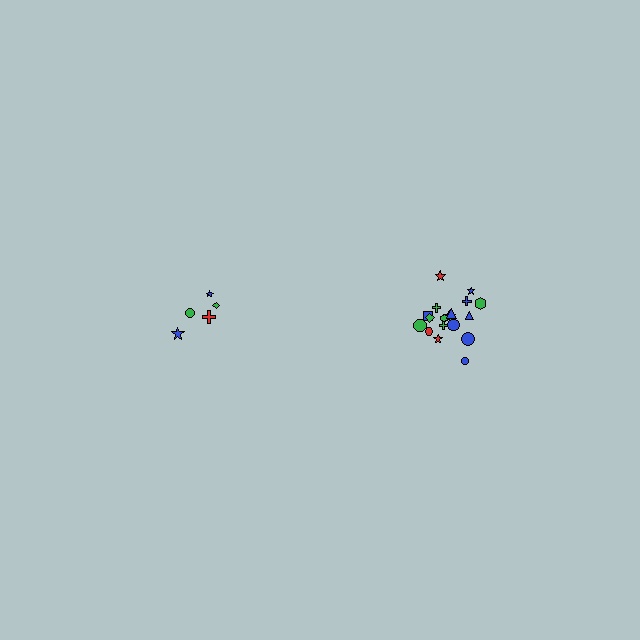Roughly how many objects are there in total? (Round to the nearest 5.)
Roughly 25 objects in total.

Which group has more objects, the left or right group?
The right group.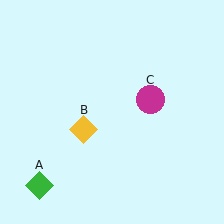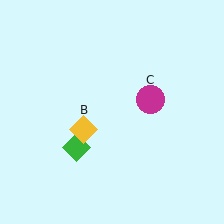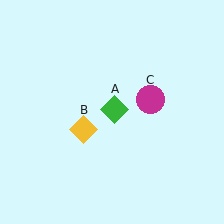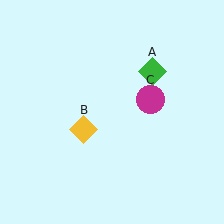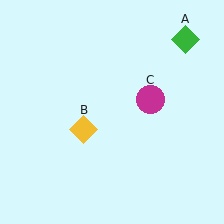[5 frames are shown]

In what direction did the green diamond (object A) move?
The green diamond (object A) moved up and to the right.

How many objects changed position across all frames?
1 object changed position: green diamond (object A).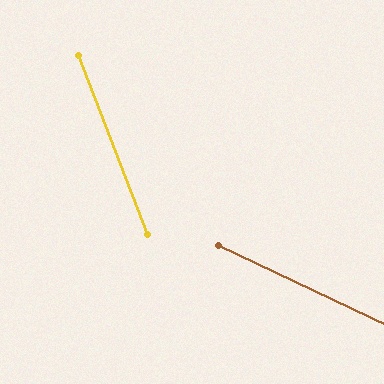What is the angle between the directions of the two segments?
Approximately 43 degrees.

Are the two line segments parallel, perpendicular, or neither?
Neither parallel nor perpendicular — they differ by about 43°.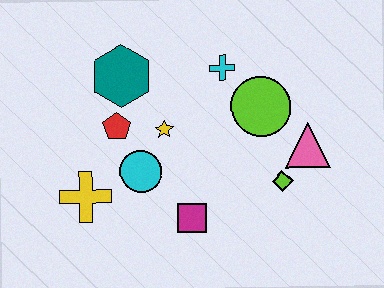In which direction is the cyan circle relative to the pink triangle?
The cyan circle is to the left of the pink triangle.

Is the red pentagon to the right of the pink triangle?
No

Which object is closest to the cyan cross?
The lime circle is closest to the cyan cross.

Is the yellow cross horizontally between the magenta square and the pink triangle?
No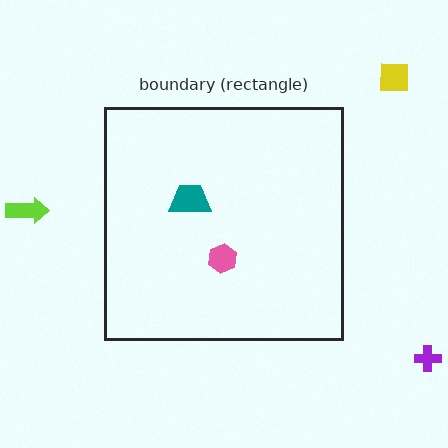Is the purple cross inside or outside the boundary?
Outside.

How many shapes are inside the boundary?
2 inside, 3 outside.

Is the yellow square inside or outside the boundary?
Outside.